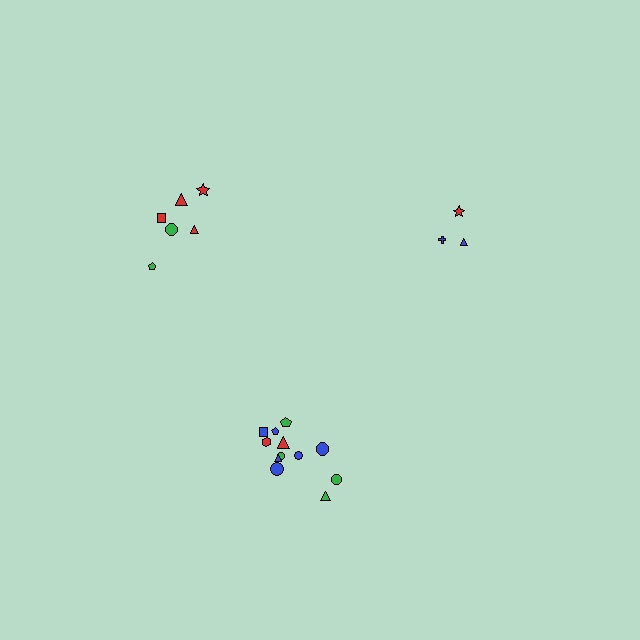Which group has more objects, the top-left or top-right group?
The top-left group.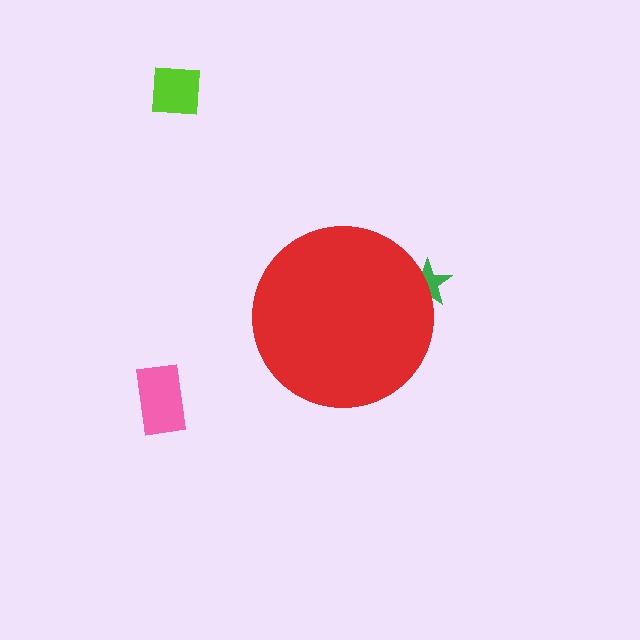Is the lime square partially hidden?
No, the lime square is fully visible.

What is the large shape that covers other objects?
A red circle.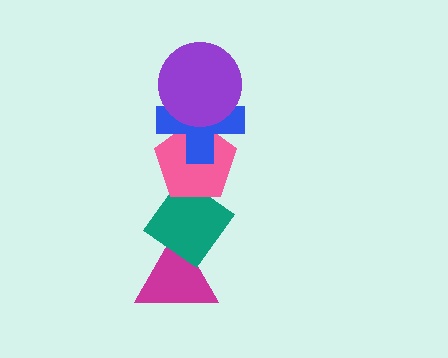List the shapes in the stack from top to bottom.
From top to bottom: the purple circle, the blue cross, the pink pentagon, the teal diamond, the magenta triangle.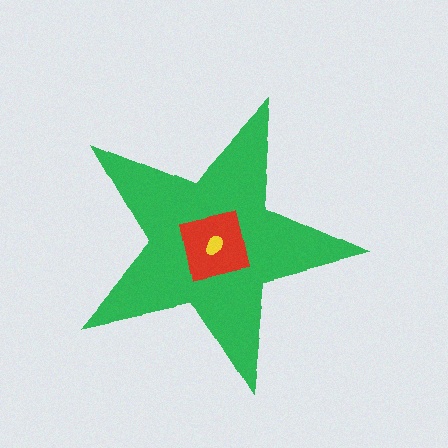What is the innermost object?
The yellow ellipse.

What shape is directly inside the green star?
The red square.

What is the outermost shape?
The green star.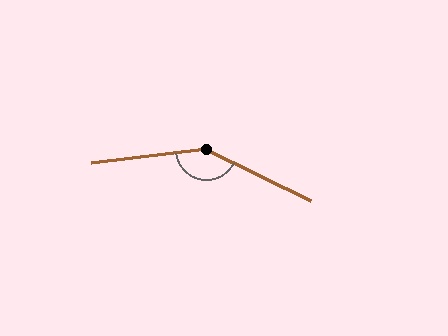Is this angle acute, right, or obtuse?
It is obtuse.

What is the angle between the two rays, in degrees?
Approximately 146 degrees.